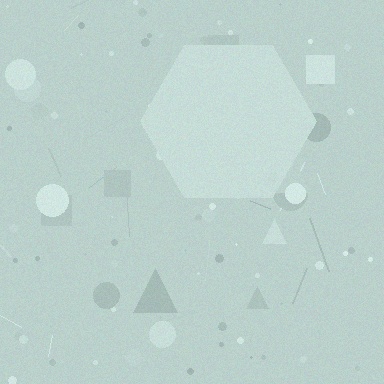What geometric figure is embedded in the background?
A hexagon is embedded in the background.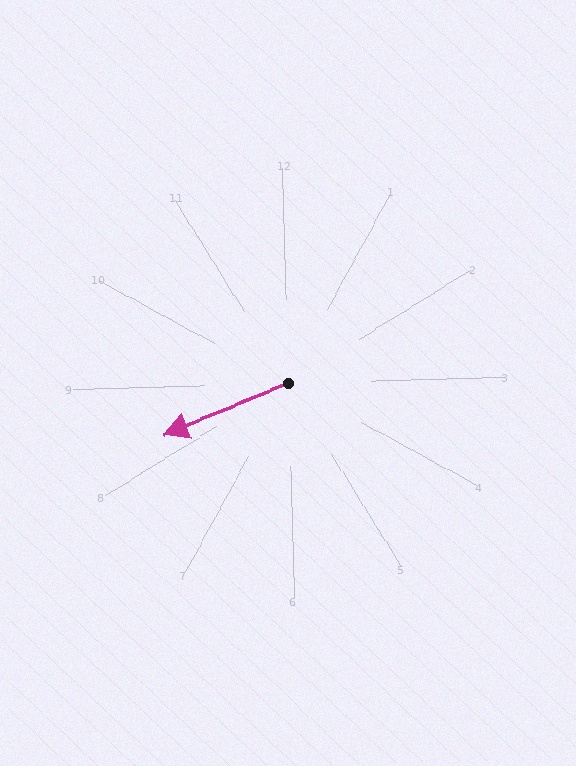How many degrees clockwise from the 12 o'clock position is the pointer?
Approximately 249 degrees.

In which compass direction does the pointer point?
West.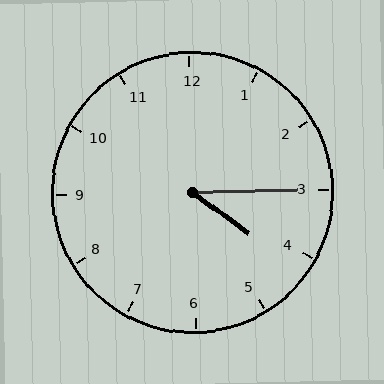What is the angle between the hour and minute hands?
Approximately 38 degrees.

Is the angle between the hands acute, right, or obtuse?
It is acute.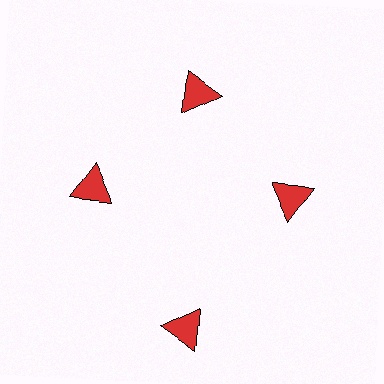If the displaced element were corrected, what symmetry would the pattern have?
It would have 4-fold rotational symmetry — the pattern would map onto itself every 90 degrees.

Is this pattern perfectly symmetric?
No. The 4 red triangles are arranged in a ring, but one element near the 6 o'clock position is pushed outward from the center, breaking the 4-fold rotational symmetry.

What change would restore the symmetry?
The symmetry would be restored by moving it inward, back onto the ring so that all 4 triangles sit at equal angles and equal distance from the center.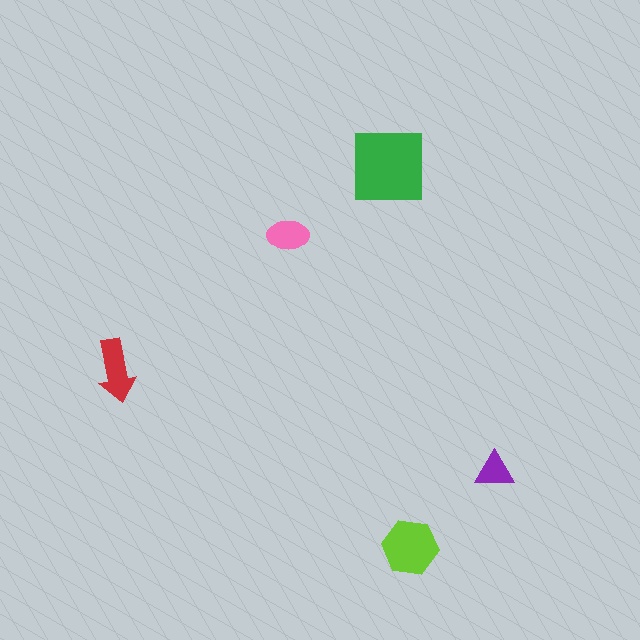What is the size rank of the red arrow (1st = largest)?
3rd.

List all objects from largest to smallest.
The green square, the lime hexagon, the red arrow, the pink ellipse, the purple triangle.